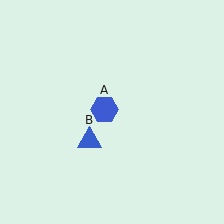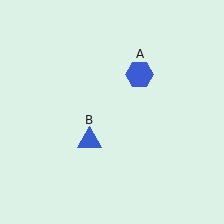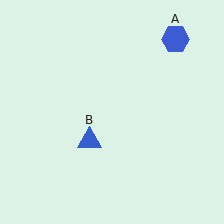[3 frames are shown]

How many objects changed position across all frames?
1 object changed position: blue hexagon (object A).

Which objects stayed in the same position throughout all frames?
Blue triangle (object B) remained stationary.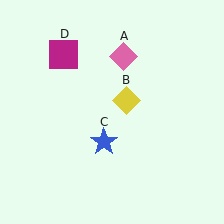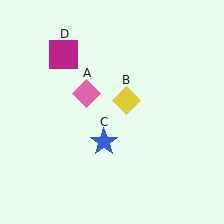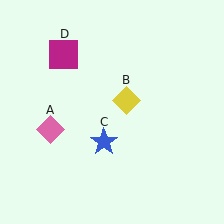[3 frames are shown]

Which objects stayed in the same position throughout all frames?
Yellow diamond (object B) and blue star (object C) and magenta square (object D) remained stationary.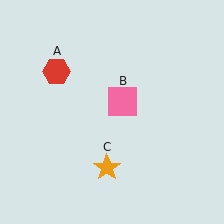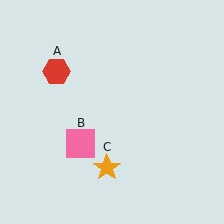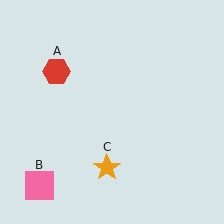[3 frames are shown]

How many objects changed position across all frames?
1 object changed position: pink square (object B).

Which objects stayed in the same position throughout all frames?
Red hexagon (object A) and orange star (object C) remained stationary.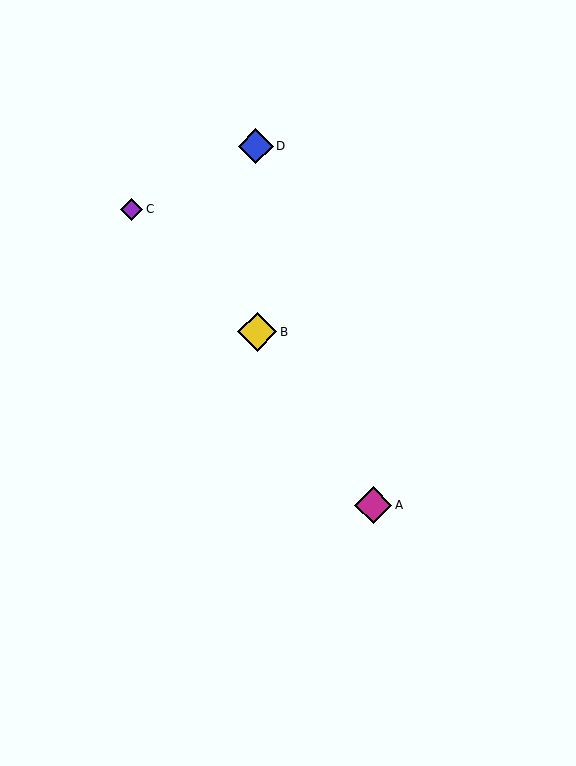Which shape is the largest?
The yellow diamond (labeled B) is the largest.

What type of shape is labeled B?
Shape B is a yellow diamond.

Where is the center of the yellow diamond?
The center of the yellow diamond is at (257, 332).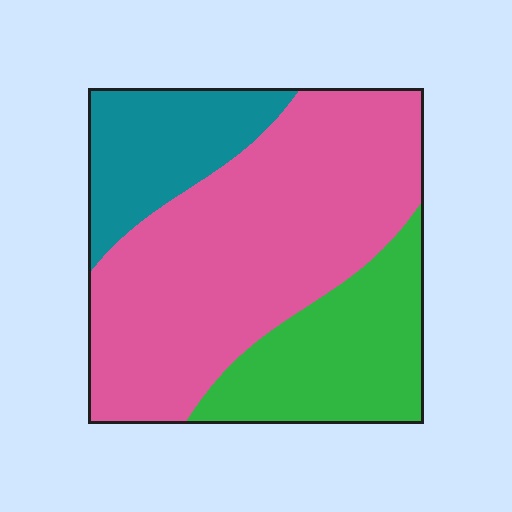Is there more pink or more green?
Pink.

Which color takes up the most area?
Pink, at roughly 60%.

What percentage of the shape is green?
Green takes up about one quarter (1/4) of the shape.